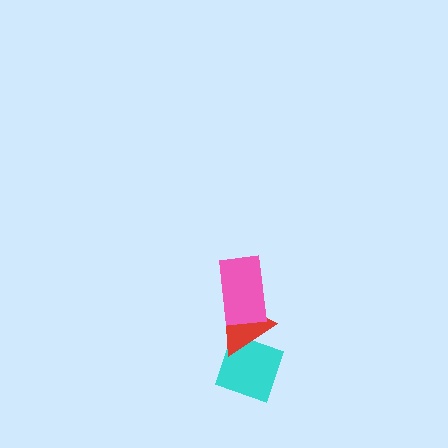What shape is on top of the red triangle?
The pink rectangle is on top of the red triangle.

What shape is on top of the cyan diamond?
The red triangle is on top of the cyan diamond.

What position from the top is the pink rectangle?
The pink rectangle is 1st from the top.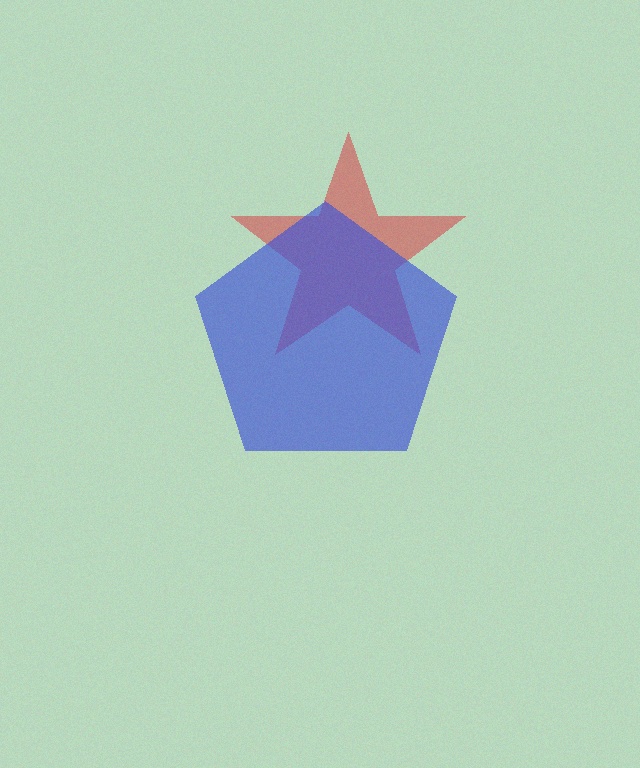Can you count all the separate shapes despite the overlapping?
Yes, there are 2 separate shapes.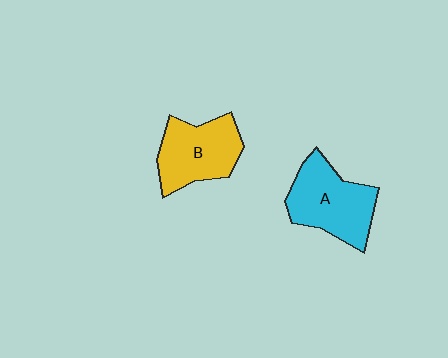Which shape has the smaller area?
Shape B (yellow).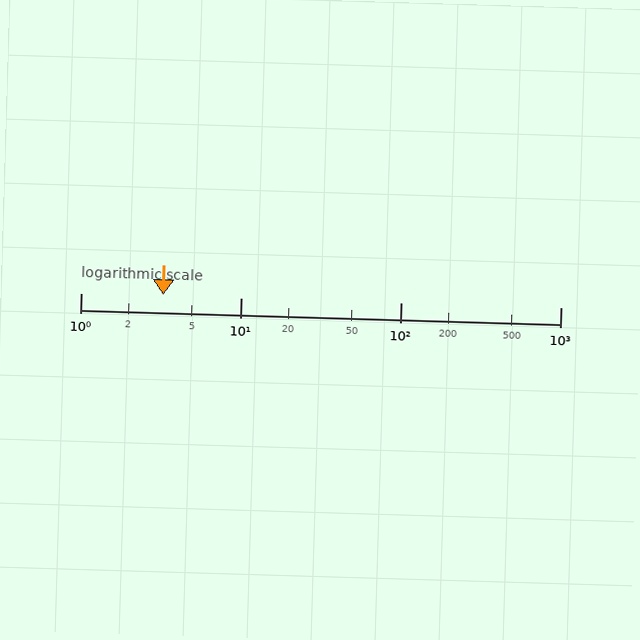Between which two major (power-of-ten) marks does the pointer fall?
The pointer is between 1 and 10.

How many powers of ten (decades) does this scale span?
The scale spans 3 decades, from 1 to 1000.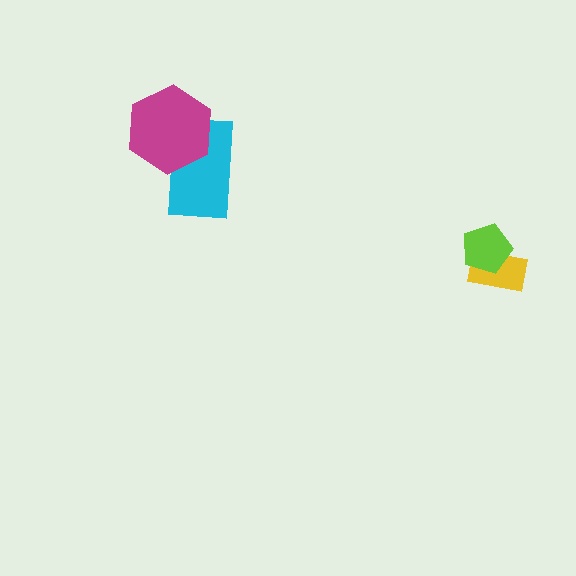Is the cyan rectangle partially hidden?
Yes, it is partially covered by another shape.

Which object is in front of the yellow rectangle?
The lime pentagon is in front of the yellow rectangle.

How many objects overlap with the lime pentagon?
1 object overlaps with the lime pentagon.